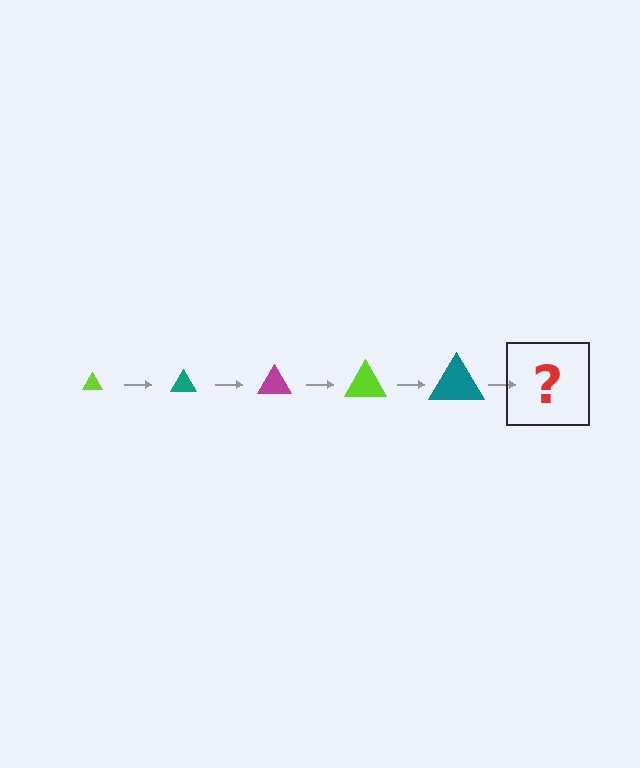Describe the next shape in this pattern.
It should be a magenta triangle, larger than the previous one.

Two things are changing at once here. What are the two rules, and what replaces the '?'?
The two rules are that the triangle grows larger each step and the color cycles through lime, teal, and magenta. The '?' should be a magenta triangle, larger than the previous one.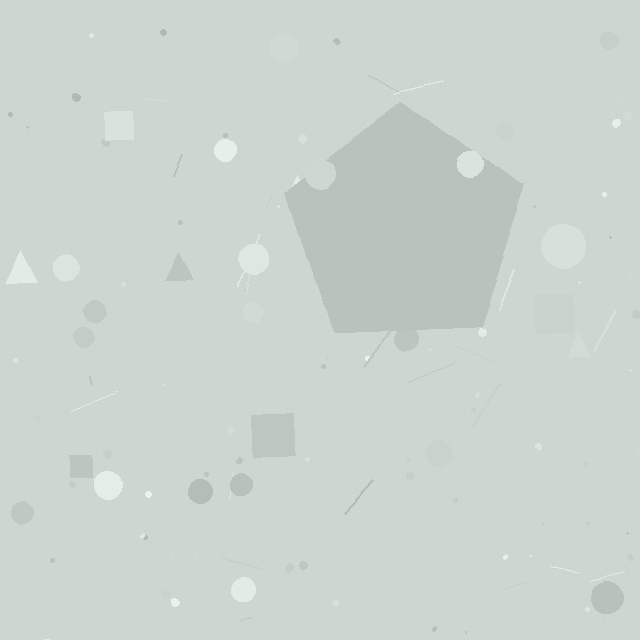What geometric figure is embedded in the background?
A pentagon is embedded in the background.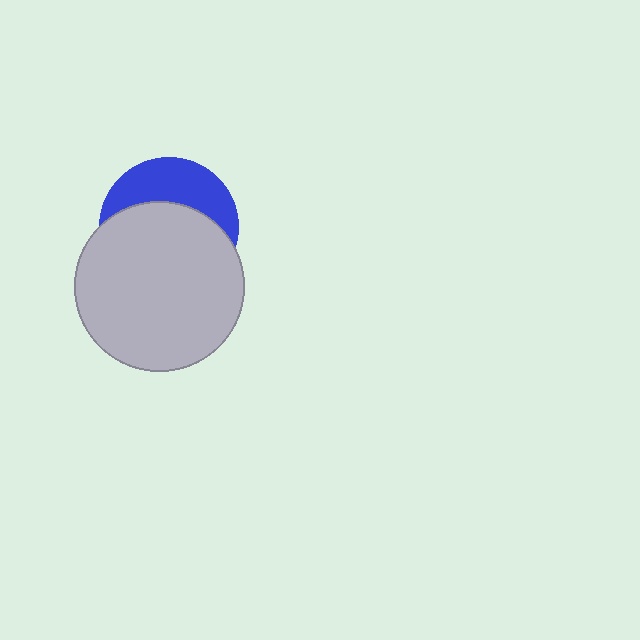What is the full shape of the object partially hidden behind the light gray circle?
The partially hidden object is a blue circle.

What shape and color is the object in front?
The object in front is a light gray circle.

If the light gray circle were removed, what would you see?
You would see the complete blue circle.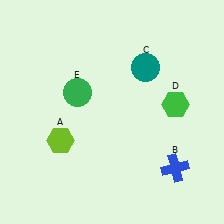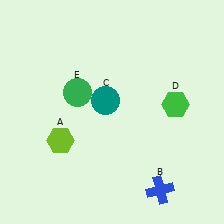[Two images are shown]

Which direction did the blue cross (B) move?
The blue cross (B) moved down.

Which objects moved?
The objects that moved are: the blue cross (B), the teal circle (C).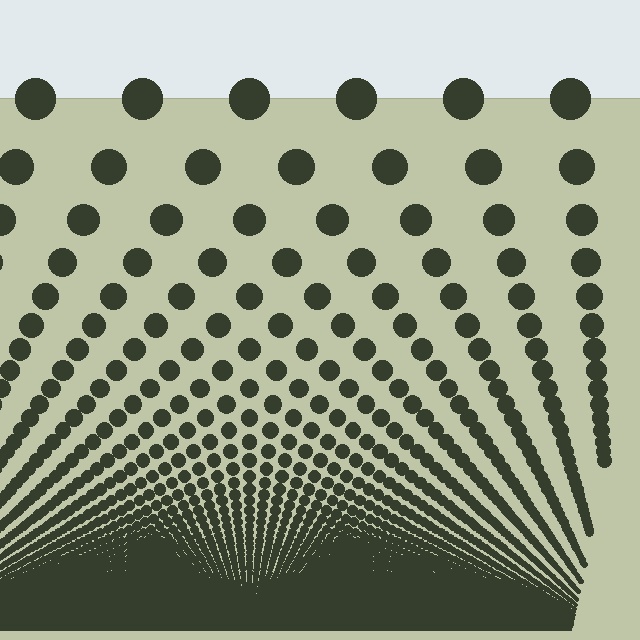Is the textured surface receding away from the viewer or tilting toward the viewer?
The surface appears to tilt toward the viewer. Texture elements get larger and sparser toward the top.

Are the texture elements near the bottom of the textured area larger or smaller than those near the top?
Smaller. The gradient is inverted — elements near the bottom are smaller and denser.